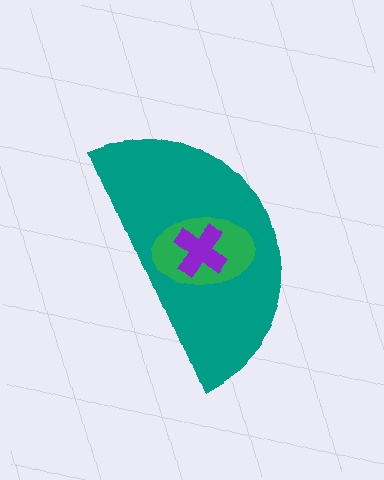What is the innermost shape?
The purple cross.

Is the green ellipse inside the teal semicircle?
Yes.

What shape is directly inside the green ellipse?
The purple cross.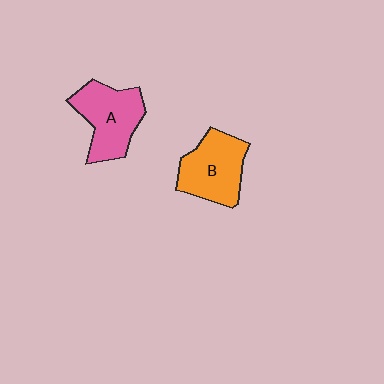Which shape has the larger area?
Shape A (pink).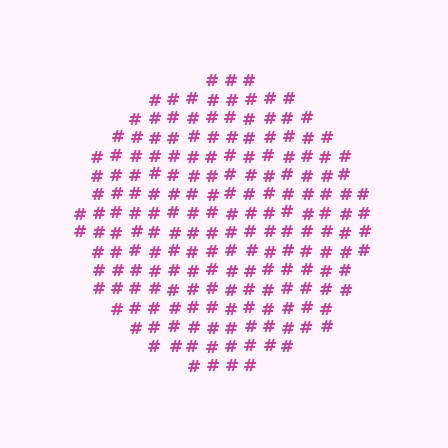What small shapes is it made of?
It is made of small hash symbols.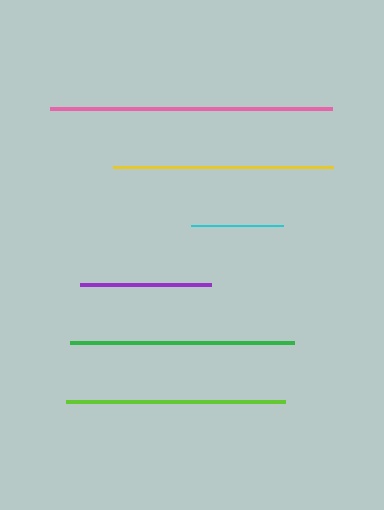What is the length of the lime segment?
The lime segment is approximately 219 pixels long.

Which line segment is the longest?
The pink line is the longest at approximately 283 pixels.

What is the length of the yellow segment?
The yellow segment is approximately 220 pixels long.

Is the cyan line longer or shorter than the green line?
The green line is longer than the cyan line.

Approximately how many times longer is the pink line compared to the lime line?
The pink line is approximately 1.3 times the length of the lime line.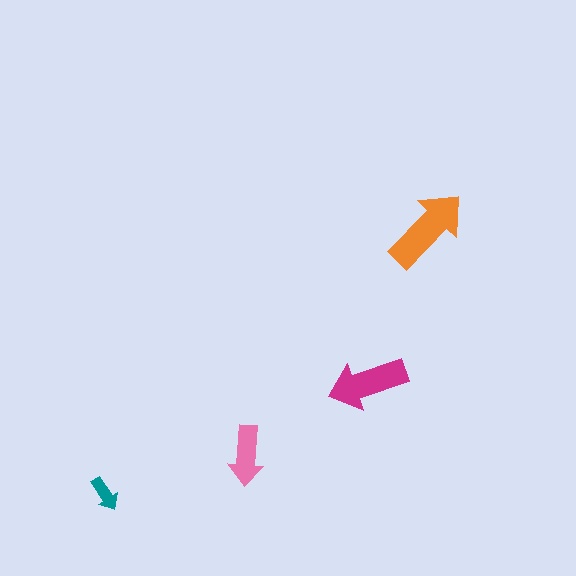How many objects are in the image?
There are 4 objects in the image.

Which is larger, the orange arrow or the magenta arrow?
The orange one.